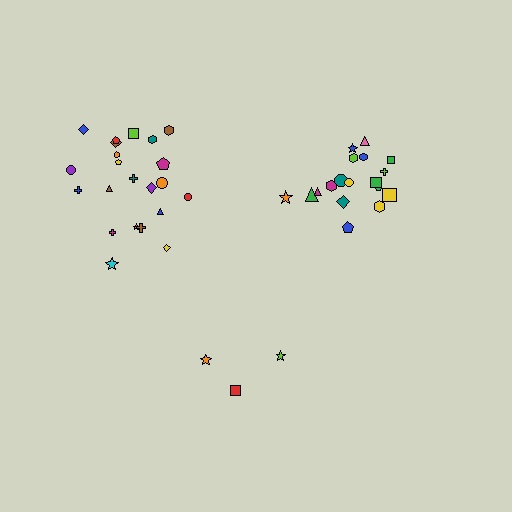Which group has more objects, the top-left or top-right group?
The top-left group.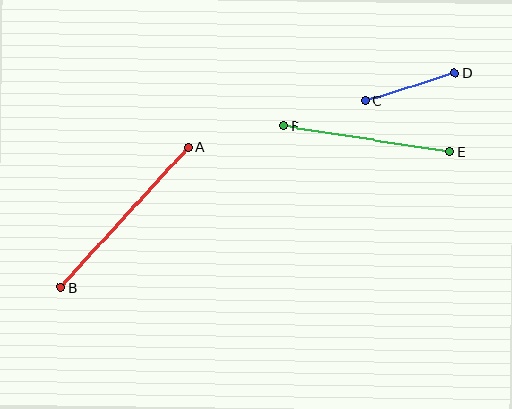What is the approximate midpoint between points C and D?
The midpoint is at approximately (410, 87) pixels.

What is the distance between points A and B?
The distance is approximately 189 pixels.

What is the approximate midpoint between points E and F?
The midpoint is at approximately (367, 139) pixels.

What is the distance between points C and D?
The distance is approximately 93 pixels.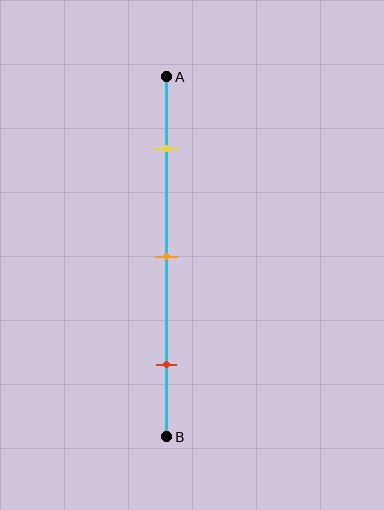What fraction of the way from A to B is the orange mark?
The orange mark is approximately 50% (0.5) of the way from A to B.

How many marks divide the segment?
There are 3 marks dividing the segment.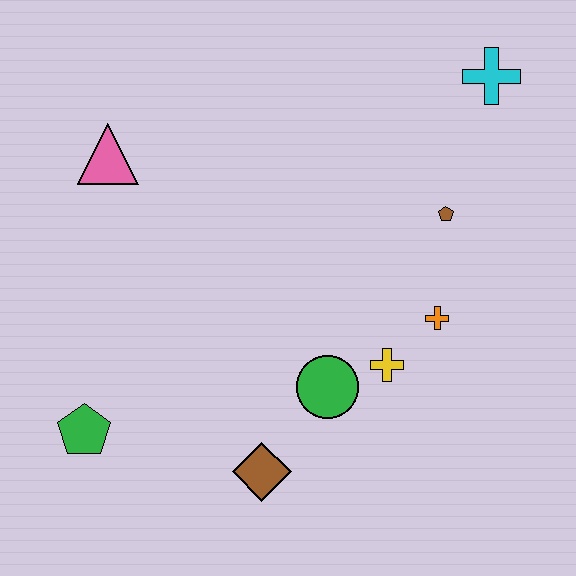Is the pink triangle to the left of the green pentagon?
No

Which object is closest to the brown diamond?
The green circle is closest to the brown diamond.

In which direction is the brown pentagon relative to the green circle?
The brown pentagon is above the green circle.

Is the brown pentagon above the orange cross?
Yes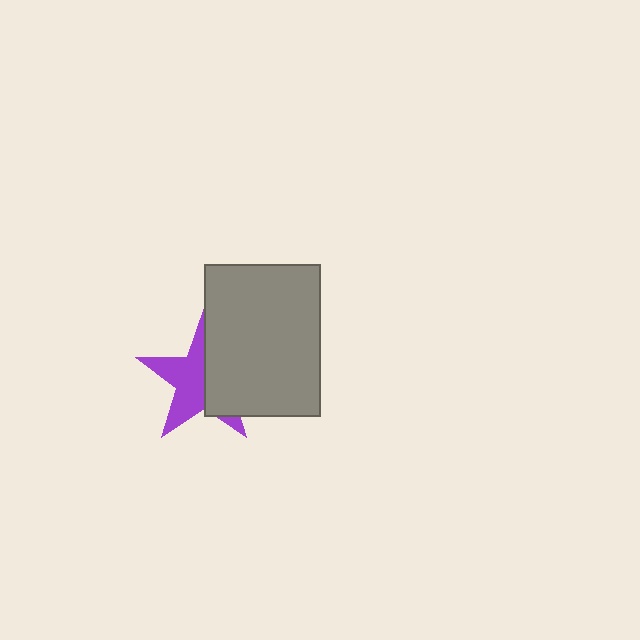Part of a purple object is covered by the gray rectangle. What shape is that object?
It is a star.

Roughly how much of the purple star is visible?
About half of it is visible (roughly 53%).